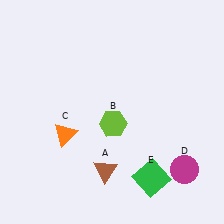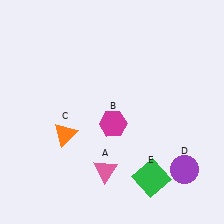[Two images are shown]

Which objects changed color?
A changed from brown to pink. B changed from lime to magenta. D changed from magenta to purple.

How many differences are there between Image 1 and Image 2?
There are 3 differences between the two images.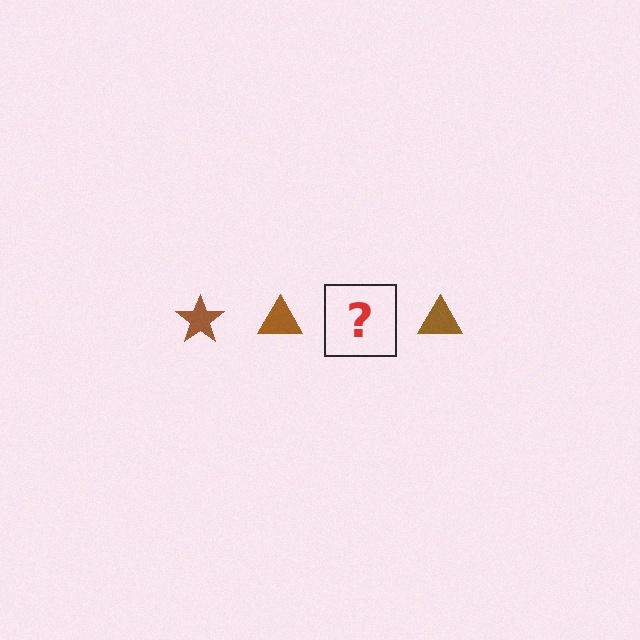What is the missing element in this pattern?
The missing element is a brown star.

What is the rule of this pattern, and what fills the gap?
The rule is that the pattern cycles through star, triangle shapes in brown. The gap should be filled with a brown star.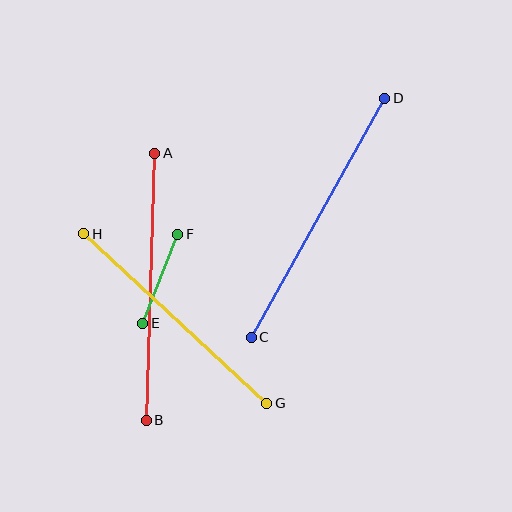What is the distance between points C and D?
The distance is approximately 274 pixels.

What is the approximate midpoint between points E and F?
The midpoint is at approximately (160, 279) pixels.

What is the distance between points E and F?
The distance is approximately 96 pixels.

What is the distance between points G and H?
The distance is approximately 249 pixels.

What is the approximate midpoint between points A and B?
The midpoint is at approximately (151, 287) pixels.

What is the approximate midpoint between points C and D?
The midpoint is at approximately (318, 218) pixels.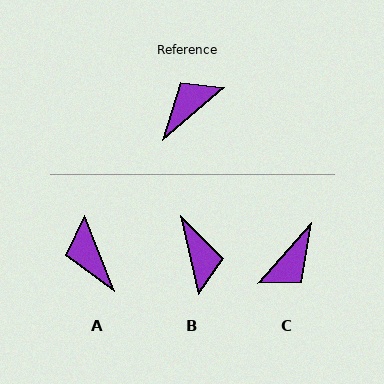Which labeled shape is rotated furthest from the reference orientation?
C, about 172 degrees away.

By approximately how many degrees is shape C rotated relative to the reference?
Approximately 172 degrees clockwise.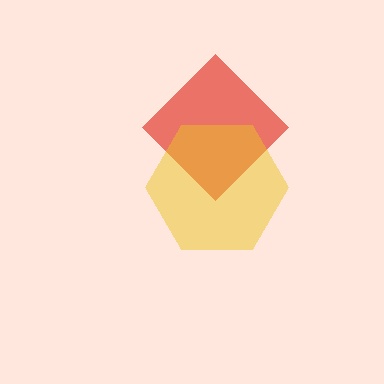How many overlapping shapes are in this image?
There are 2 overlapping shapes in the image.